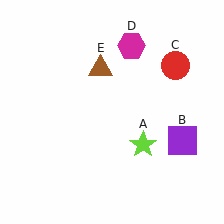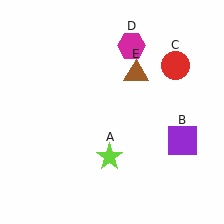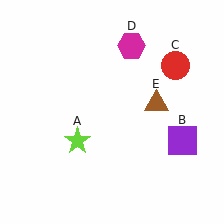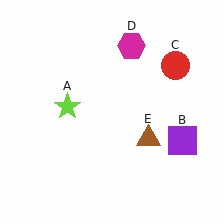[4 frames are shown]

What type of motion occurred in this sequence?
The lime star (object A), brown triangle (object E) rotated clockwise around the center of the scene.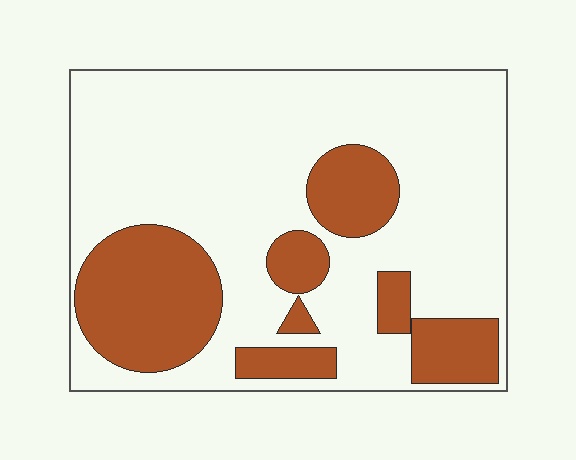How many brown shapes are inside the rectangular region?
7.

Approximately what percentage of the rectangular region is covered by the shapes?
Approximately 30%.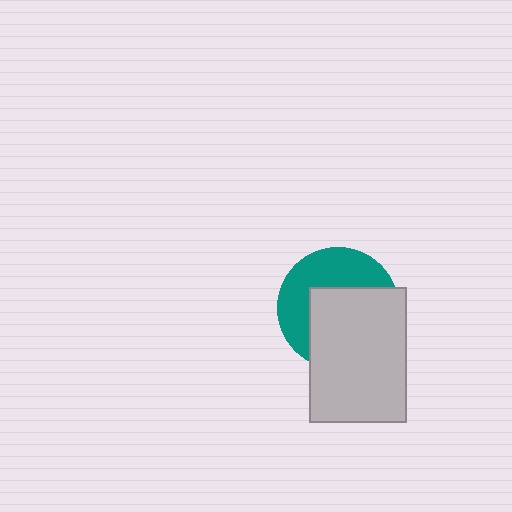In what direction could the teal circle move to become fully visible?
The teal circle could move toward the upper-left. That would shift it out from behind the light gray rectangle entirely.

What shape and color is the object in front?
The object in front is a light gray rectangle.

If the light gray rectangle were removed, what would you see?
You would see the complete teal circle.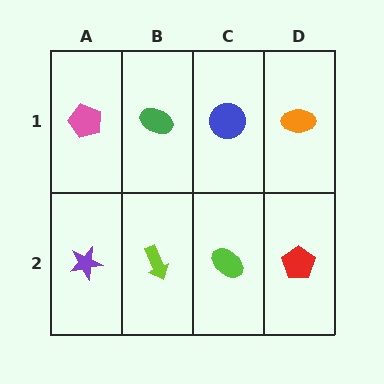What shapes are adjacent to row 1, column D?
A red pentagon (row 2, column D), a blue circle (row 1, column C).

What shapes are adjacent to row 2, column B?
A green ellipse (row 1, column B), a purple star (row 2, column A), a lime ellipse (row 2, column C).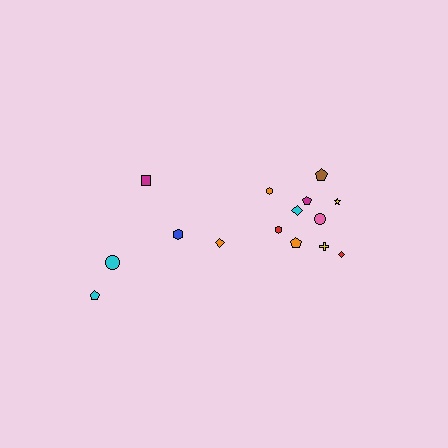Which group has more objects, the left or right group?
The right group.